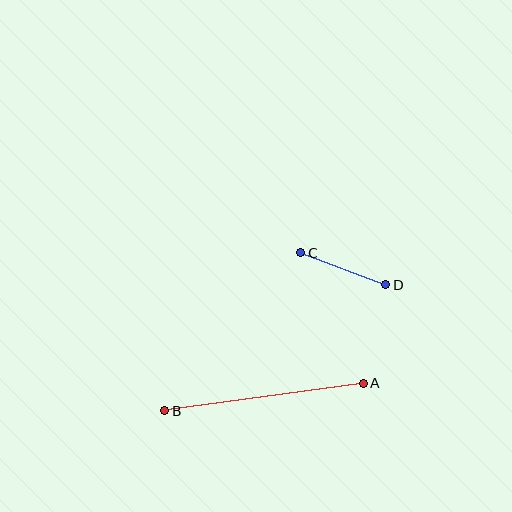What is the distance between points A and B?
The distance is approximately 200 pixels.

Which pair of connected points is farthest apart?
Points A and B are farthest apart.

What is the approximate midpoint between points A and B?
The midpoint is at approximately (264, 397) pixels.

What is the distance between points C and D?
The distance is approximately 91 pixels.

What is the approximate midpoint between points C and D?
The midpoint is at approximately (343, 269) pixels.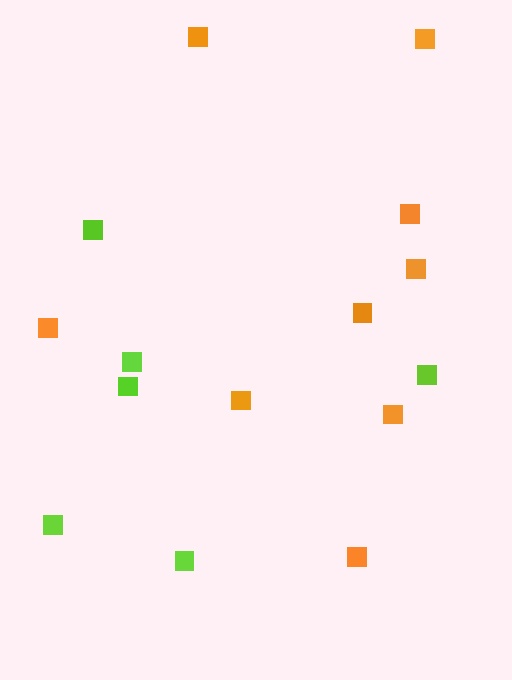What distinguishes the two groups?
There are 2 groups: one group of orange squares (9) and one group of lime squares (6).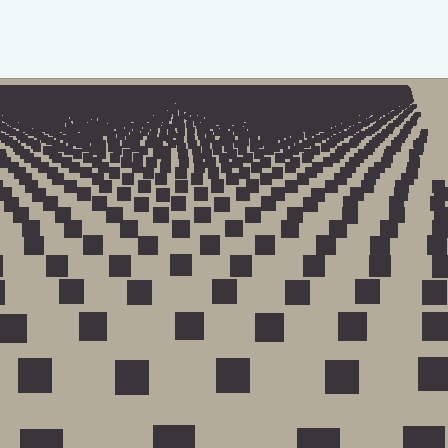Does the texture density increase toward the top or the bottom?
Density increases toward the top.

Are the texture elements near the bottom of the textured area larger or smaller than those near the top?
Larger. Near the bottom, elements are closer to the viewer and appear at a bigger on-screen size.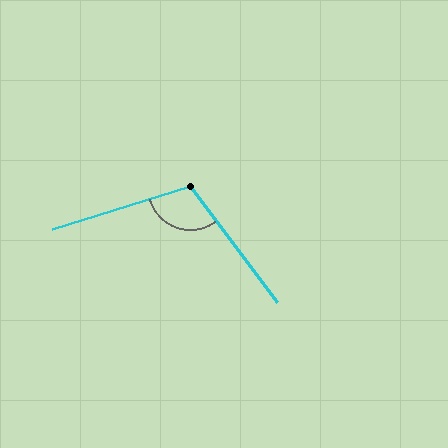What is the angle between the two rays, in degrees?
Approximately 110 degrees.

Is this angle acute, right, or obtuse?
It is obtuse.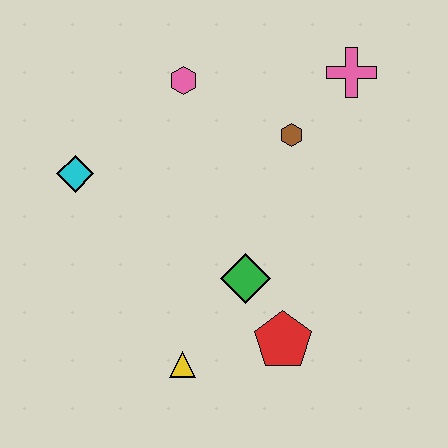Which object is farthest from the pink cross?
The yellow triangle is farthest from the pink cross.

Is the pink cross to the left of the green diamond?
No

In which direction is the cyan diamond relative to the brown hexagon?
The cyan diamond is to the left of the brown hexagon.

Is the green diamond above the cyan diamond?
No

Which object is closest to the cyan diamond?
The pink hexagon is closest to the cyan diamond.